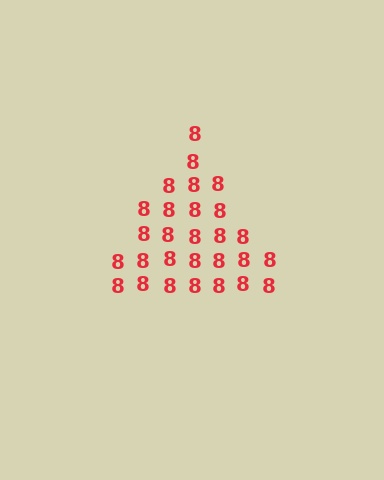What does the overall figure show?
The overall figure shows a triangle.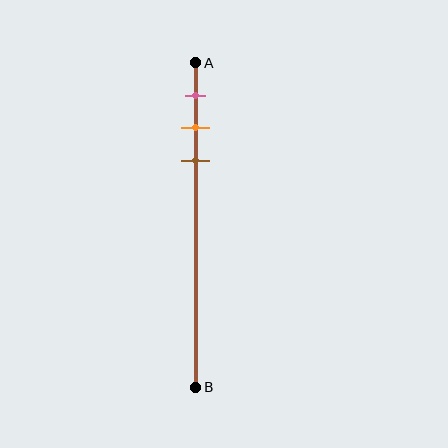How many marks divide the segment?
There are 3 marks dividing the segment.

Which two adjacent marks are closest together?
The orange and brown marks are the closest adjacent pair.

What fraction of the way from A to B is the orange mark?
The orange mark is approximately 20% (0.2) of the way from A to B.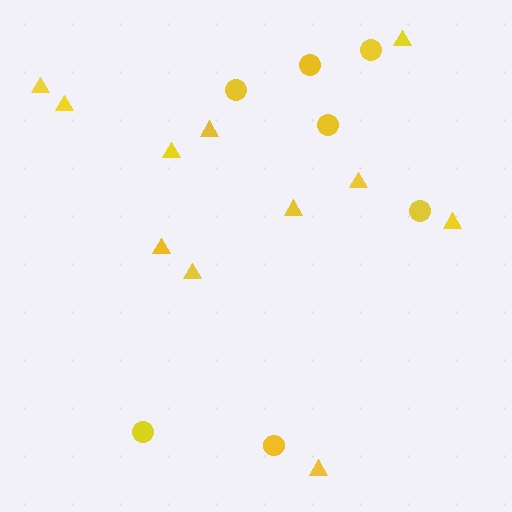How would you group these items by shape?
There are 2 groups: one group of circles (7) and one group of triangles (11).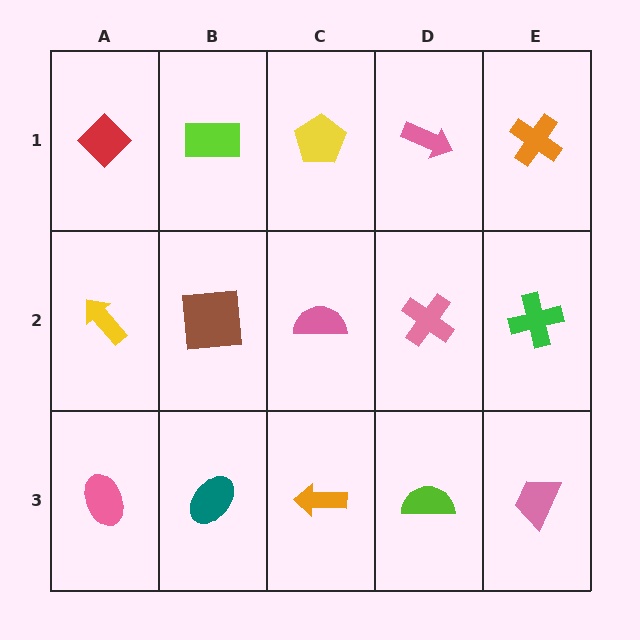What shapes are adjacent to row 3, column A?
A yellow arrow (row 2, column A), a teal ellipse (row 3, column B).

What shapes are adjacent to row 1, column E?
A green cross (row 2, column E), a pink arrow (row 1, column D).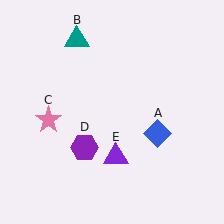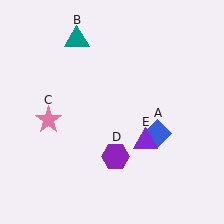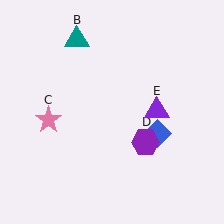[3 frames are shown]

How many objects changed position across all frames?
2 objects changed position: purple hexagon (object D), purple triangle (object E).